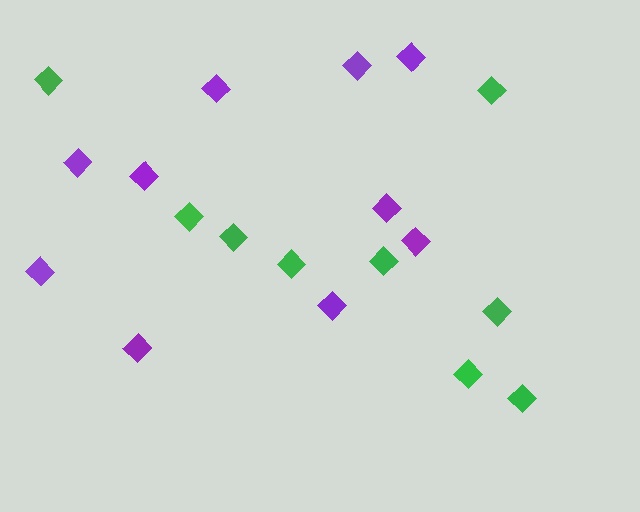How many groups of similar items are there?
There are 2 groups: one group of green diamonds (9) and one group of purple diamonds (10).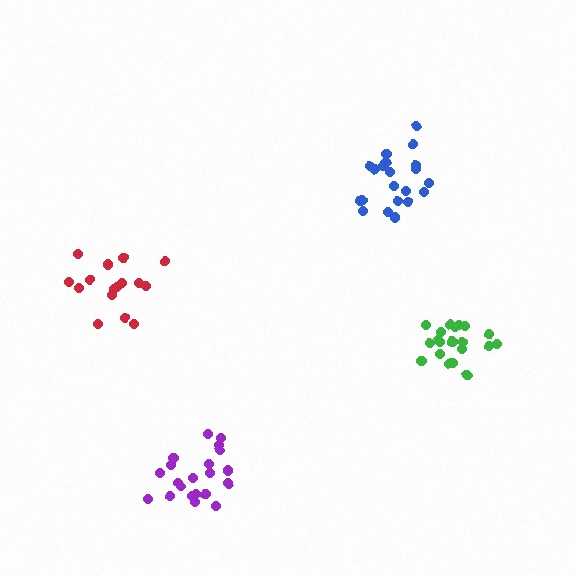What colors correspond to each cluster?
The clusters are colored: blue, red, green, purple.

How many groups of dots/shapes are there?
There are 4 groups.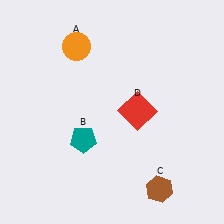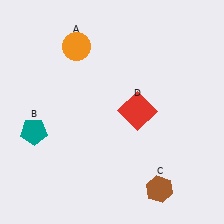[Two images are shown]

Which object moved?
The teal pentagon (B) moved left.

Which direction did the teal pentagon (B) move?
The teal pentagon (B) moved left.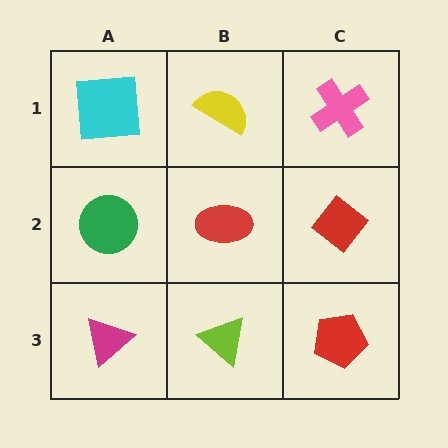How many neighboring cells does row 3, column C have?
2.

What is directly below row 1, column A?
A green circle.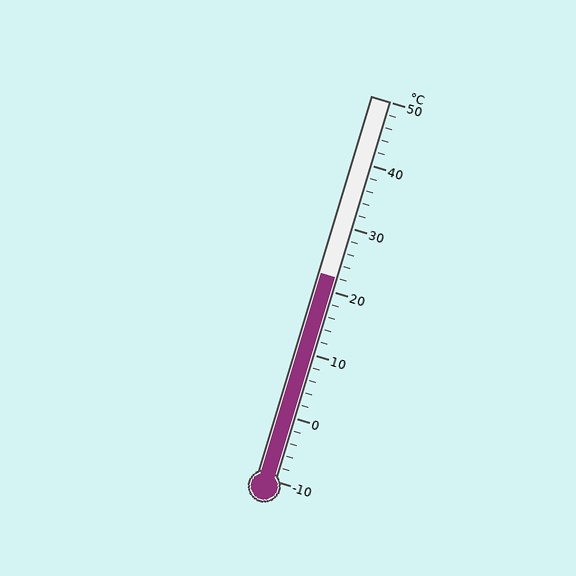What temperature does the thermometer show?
The thermometer shows approximately 22°C.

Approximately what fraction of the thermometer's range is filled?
The thermometer is filled to approximately 55% of its range.